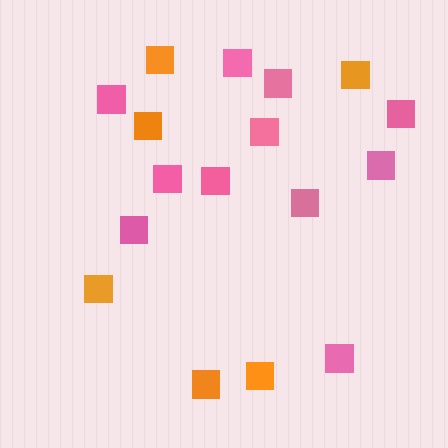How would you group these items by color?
There are 2 groups: one group of pink squares (11) and one group of orange squares (6).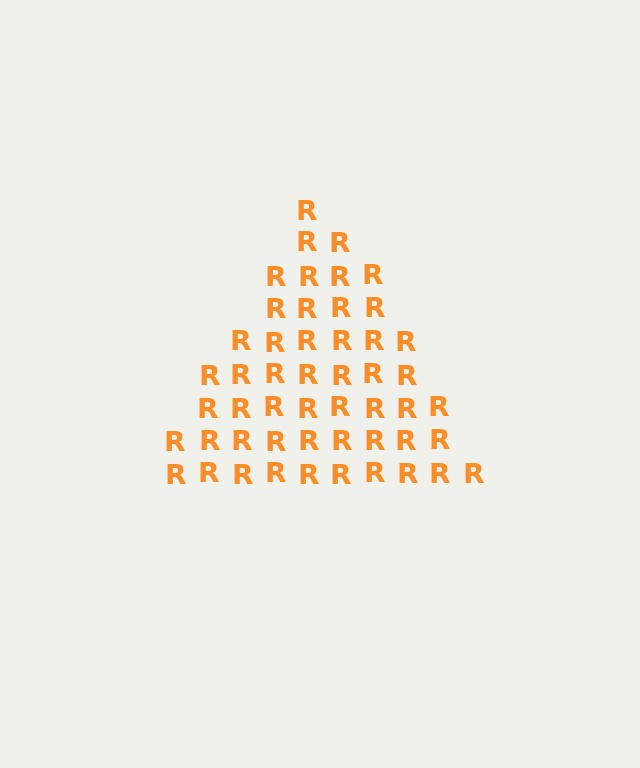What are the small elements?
The small elements are letter R's.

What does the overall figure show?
The overall figure shows a triangle.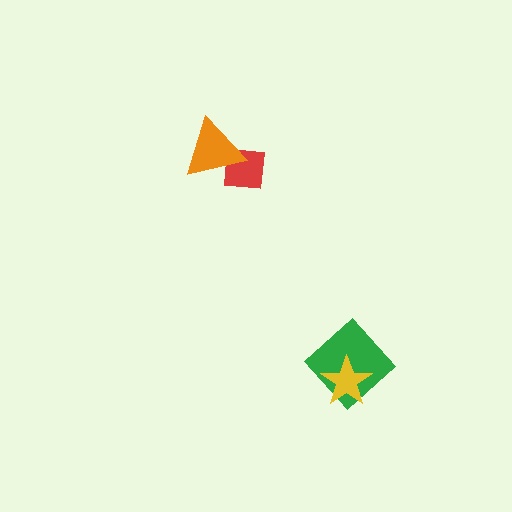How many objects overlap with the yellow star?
1 object overlaps with the yellow star.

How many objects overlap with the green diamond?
1 object overlaps with the green diamond.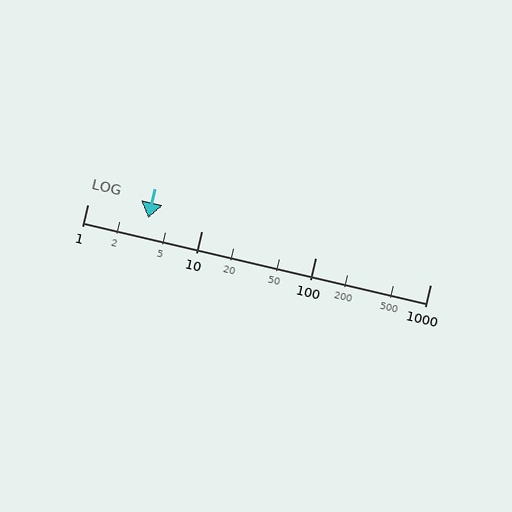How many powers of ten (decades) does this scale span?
The scale spans 3 decades, from 1 to 1000.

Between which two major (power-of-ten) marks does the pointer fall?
The pointer is between 1 and 10.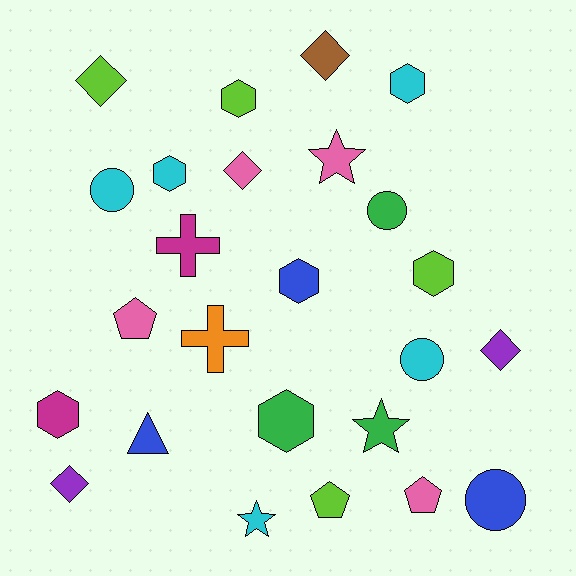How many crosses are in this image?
There are 2 crosses.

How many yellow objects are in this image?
There are no yellow objects.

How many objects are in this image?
There are 25 objects.